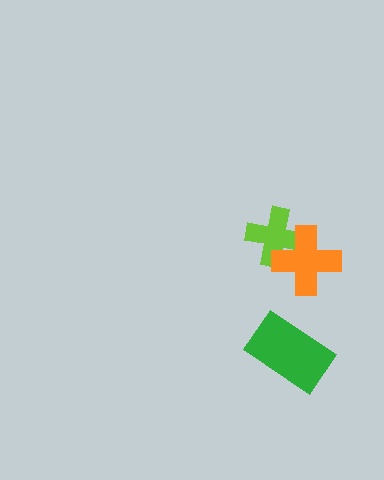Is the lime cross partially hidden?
Yes, it is partially covered by another shape.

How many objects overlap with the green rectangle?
0 objects overlap with the green rectangle.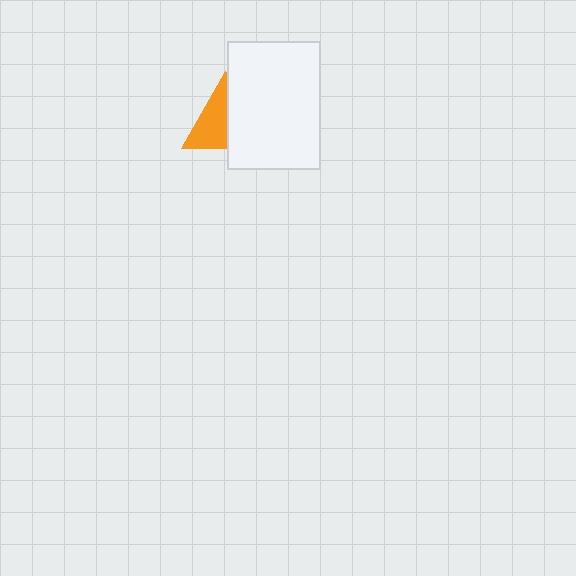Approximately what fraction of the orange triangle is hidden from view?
Roughly 46% of the orange triangle is hidden behind the white rectangle.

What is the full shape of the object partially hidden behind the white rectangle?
The partially hidden object is an orange triangle.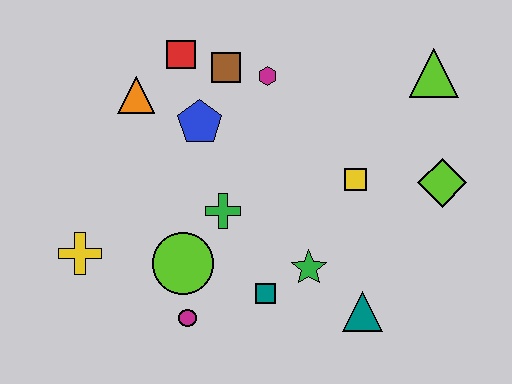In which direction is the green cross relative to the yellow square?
The green cross is to the left of the yellow square.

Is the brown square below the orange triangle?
No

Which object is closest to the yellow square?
The lime diamond is closest to the yellow square.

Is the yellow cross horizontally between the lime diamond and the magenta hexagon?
No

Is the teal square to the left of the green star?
Yes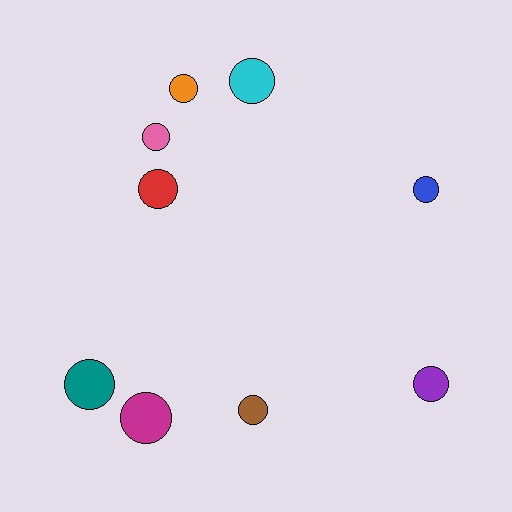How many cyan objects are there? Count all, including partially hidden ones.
There is 1 cyan object.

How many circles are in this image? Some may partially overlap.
There are 9 circles.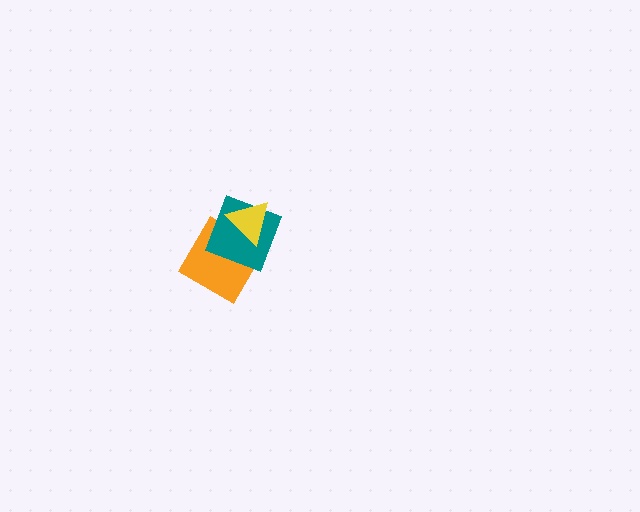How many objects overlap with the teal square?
2 objects overlap with the teal square.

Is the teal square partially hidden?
Yes, it is partially covered by another shape.